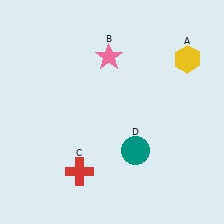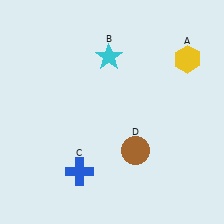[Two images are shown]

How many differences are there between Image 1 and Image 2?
There are 3 differences between the two images.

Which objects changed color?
B changed from pink to cyan. C changed from red to blue. D changed from teal to brown.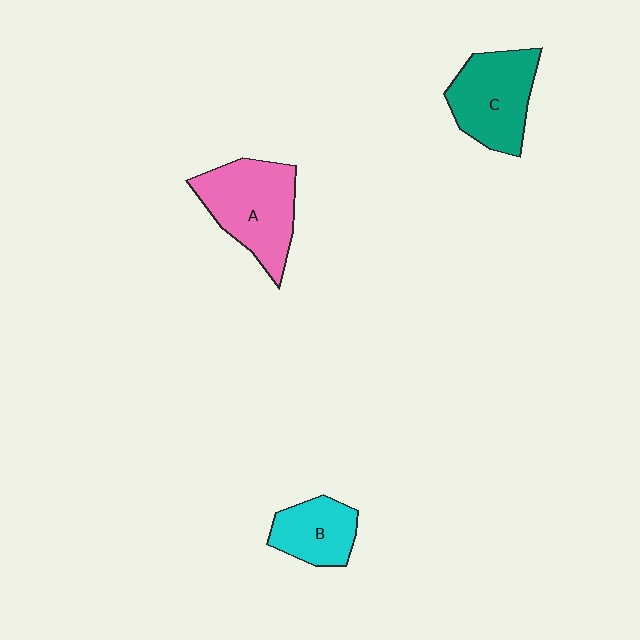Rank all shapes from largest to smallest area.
From largest to smallest: A (pink), C (teal), B (cyan).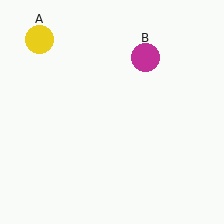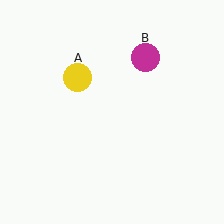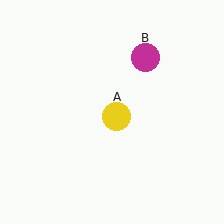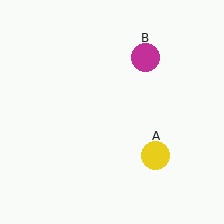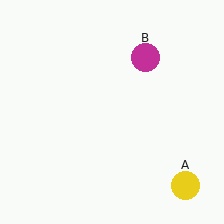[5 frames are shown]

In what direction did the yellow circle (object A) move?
The yellow circle (object A) moved down and to the right.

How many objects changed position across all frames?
1 object changed position: yellow circle (object A).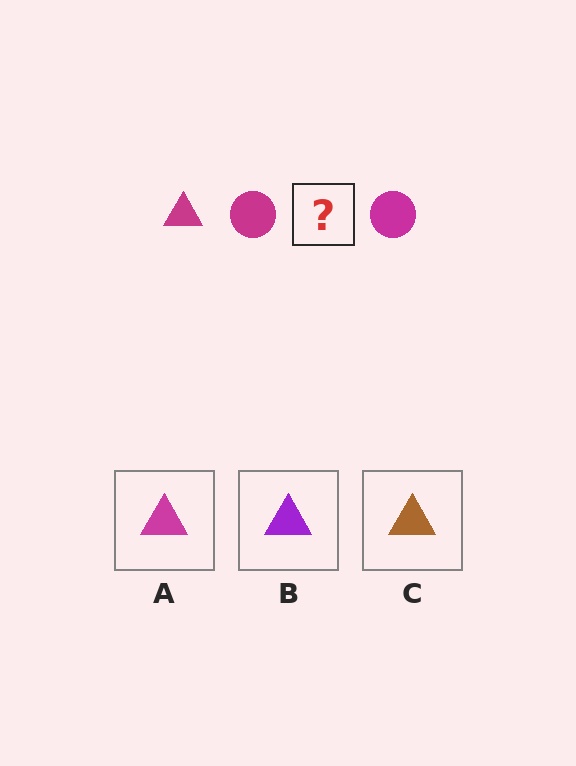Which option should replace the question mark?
Option A.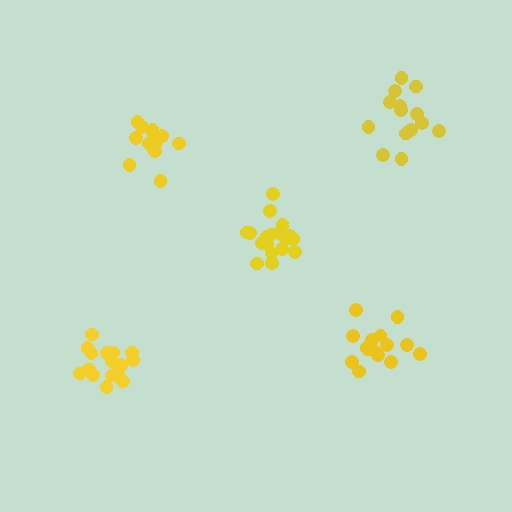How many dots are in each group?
Group 1: 18 dots, Group 2: 13 dots, Group 3: 18 dots, Group 4: 14 dots, Group 5: 16 dots (79 total).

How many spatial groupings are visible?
There are 5 spatial groupings.